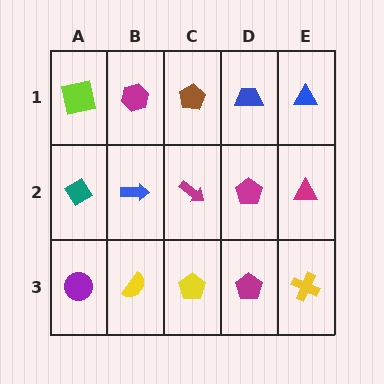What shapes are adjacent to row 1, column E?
A magenta triangle (row 2, column E), a blue trapezoid (row 1, column D).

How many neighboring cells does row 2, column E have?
3.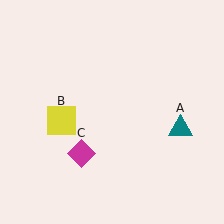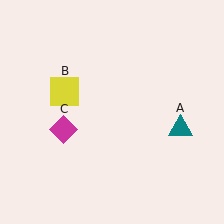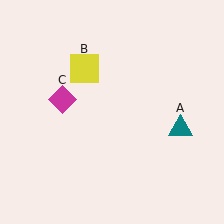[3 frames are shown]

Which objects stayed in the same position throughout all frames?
Teal triangle (object A) remained stationary.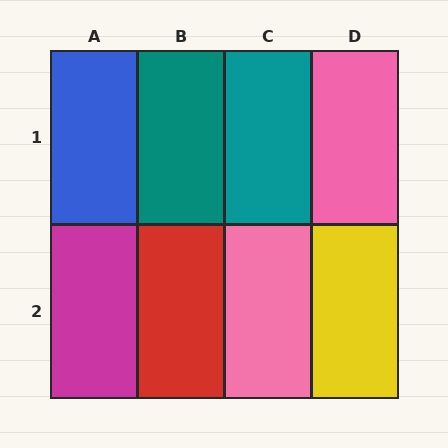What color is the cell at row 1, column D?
Pink.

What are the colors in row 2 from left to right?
Magenta, red, pink, yellow.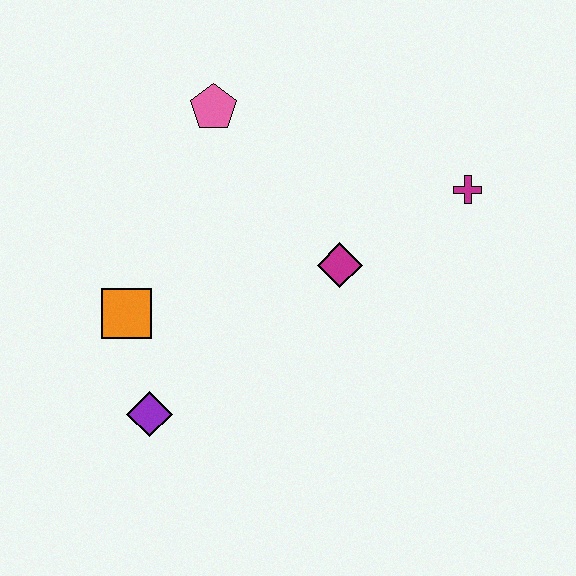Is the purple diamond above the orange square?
No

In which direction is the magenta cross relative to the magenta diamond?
The magenta cross is to the right of the magenta diamond.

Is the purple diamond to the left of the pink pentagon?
Yes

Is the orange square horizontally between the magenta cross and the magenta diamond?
No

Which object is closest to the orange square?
The purple diamond is closest to the orange square.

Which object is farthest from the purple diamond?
The magenta cross is farthest from the purple diamond.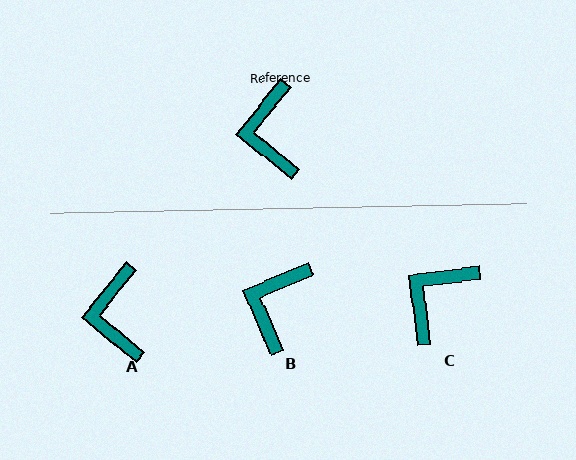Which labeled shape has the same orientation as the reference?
A.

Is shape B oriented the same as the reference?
No, it is off by about 27 degrees.